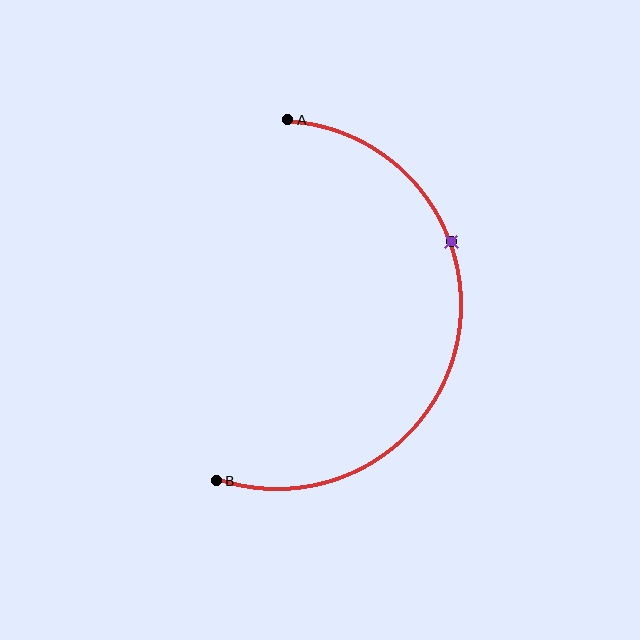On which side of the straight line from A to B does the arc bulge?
The arc bulges to the right of the straight line connecting A and B.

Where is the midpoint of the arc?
The arc midpoint is the point on the curve farthest from the straight line joining A and B. It sits to the right of that line.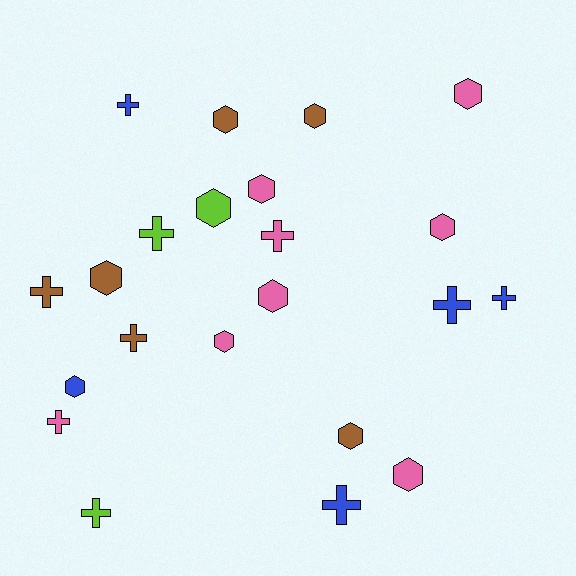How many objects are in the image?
There are 22 objects.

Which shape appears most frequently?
Hexagon, with 12 objects.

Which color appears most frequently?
Pink, with 8 objects.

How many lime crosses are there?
There are 2 lime crosses.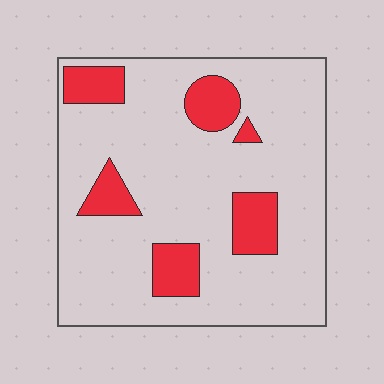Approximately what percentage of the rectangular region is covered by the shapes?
Approximately 20%.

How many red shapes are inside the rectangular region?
6.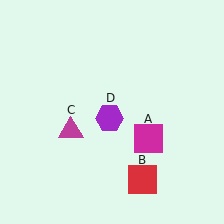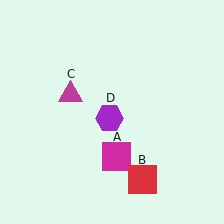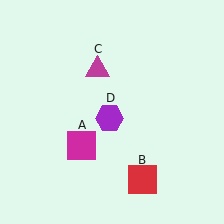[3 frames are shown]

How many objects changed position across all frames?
2 objects changed position: magenta square (object A), magenta triangle (object C).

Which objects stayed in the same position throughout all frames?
Red square (object B) and purple hexagon (object D) remained stationary.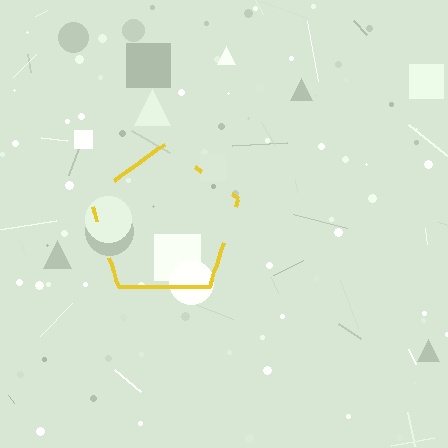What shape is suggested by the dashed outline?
The dashed outline suggests a pentagon.